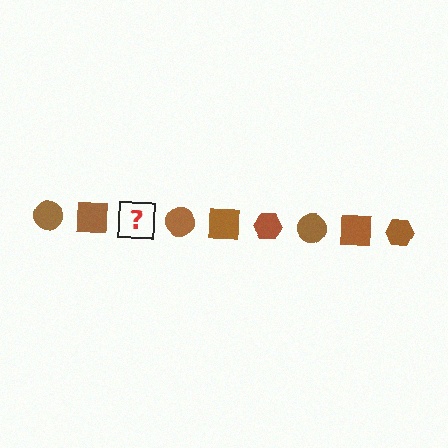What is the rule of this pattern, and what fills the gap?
The rule is that the pattern cycles through circle, square, hexagon shapes in brown. The gap should be filled with a brown hexagon.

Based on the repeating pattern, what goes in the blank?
The blank should be a brown hexagon.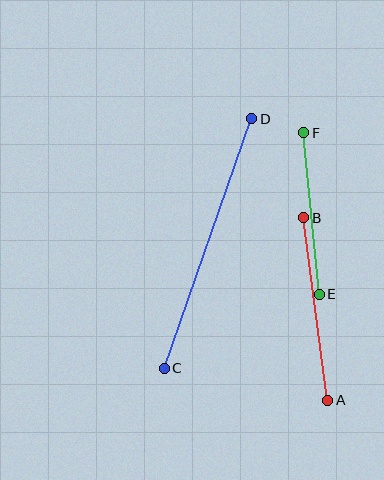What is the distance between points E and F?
The distance is approximately 162 pixels.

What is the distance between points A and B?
The distance is approximately 185 pixels.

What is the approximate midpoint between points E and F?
The midpoint is at approximately (312, 213) pixels.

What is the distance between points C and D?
The distance is approximately 264 pixels.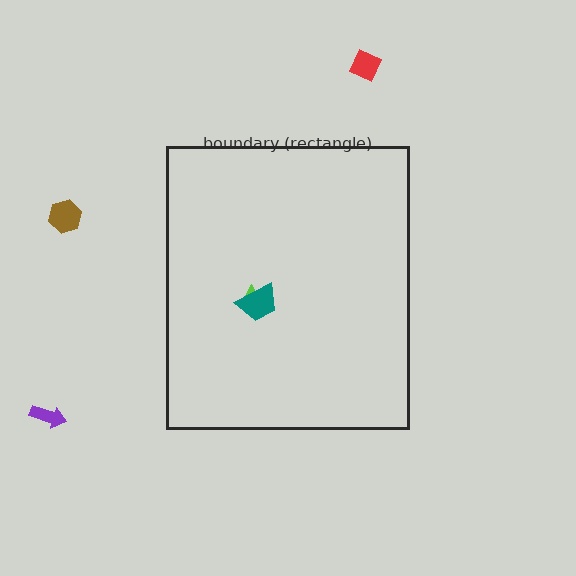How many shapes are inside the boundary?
2 inside, 3 outside.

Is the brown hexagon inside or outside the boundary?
Outside.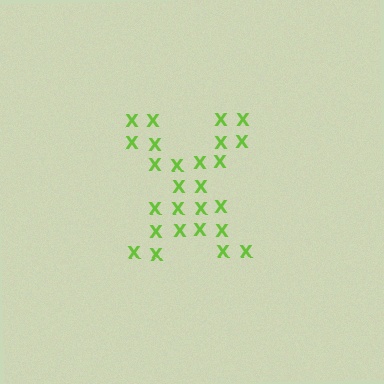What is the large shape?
The large shape is the letter X.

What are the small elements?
The small elements are letter X's.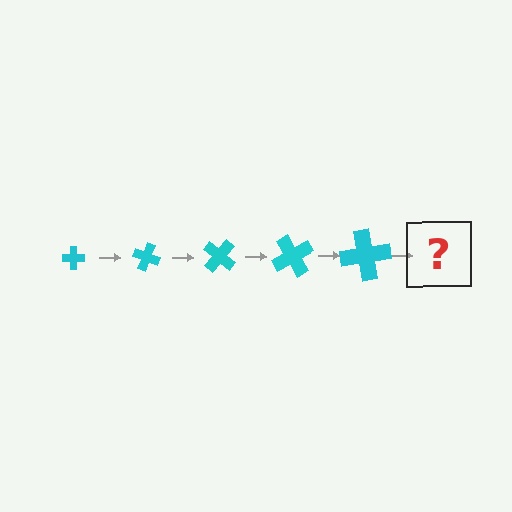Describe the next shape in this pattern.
It should be a cross, larger than the previous one and rotated 100 degrees from the start.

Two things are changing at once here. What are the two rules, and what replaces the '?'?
The two rules are that the cross grows larger each step and it rotates 20 degrees each step. The '?' should be a cross, larger than the previous one and rotated 100 degrees from the start.